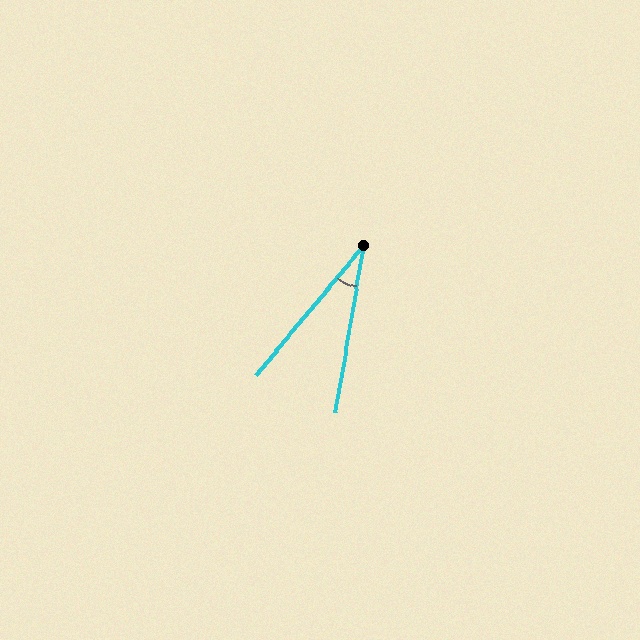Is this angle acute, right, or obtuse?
It is acute.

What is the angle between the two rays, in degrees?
Approximately 30 degrees.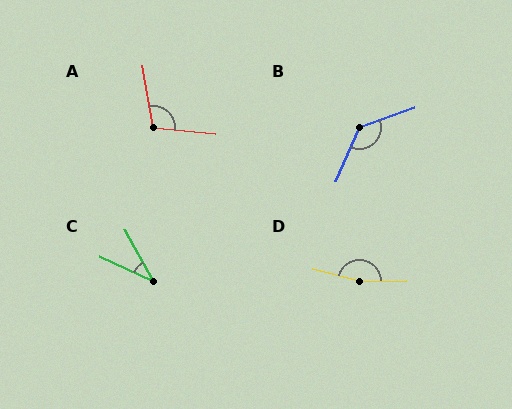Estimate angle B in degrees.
Approximately 132 degrees.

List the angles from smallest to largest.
C (36°), A (105°), B (132°), D (163°).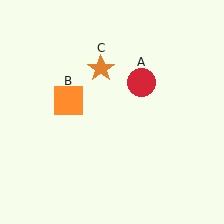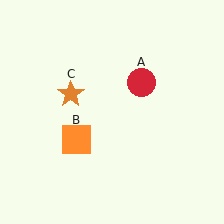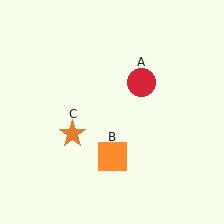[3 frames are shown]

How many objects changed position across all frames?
2 objects changed position: orange square (object B), orange star (object C).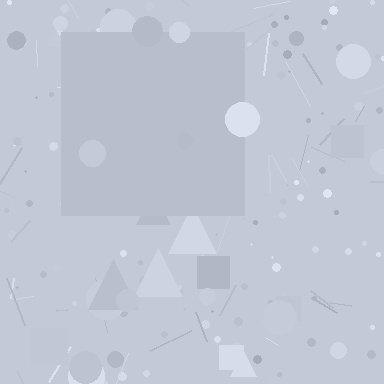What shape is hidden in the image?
A square is hidden in the image.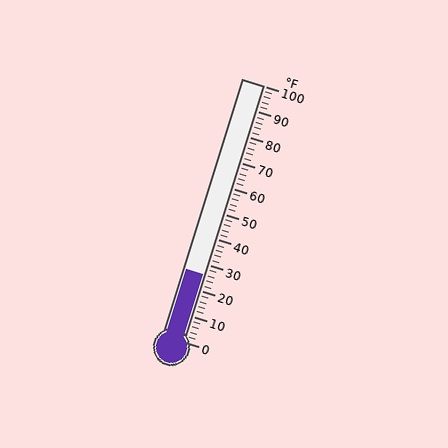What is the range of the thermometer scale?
The thermometer scale ranges from 0°F to 100°F.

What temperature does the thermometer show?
The thermometer shows approximately 26°F.